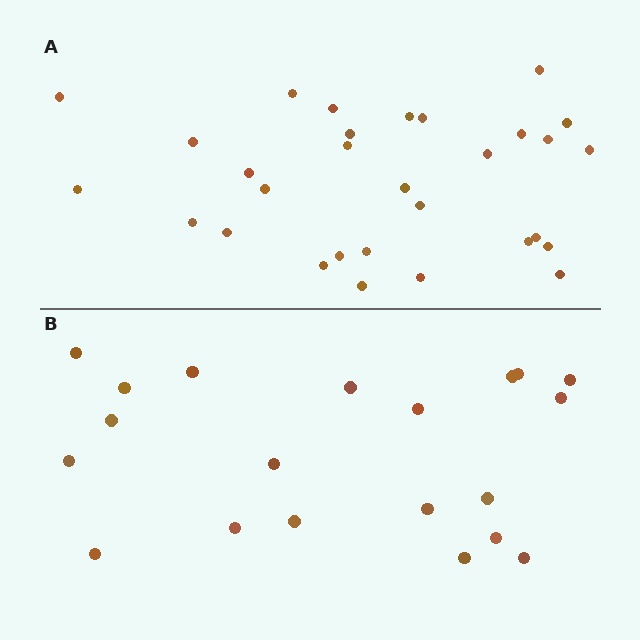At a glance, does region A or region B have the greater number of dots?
Region A (the top region) has more dots.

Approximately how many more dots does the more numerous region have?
Region A has roughly 10 or so more dots than region B.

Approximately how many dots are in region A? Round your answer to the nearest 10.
About 30 dots.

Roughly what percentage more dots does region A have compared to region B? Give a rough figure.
About 50% more.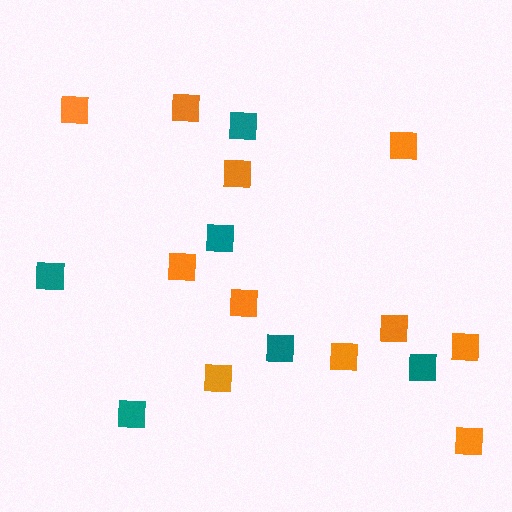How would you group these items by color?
There are 2 groups: one group of orange squares (11) and one group of teal squares (6).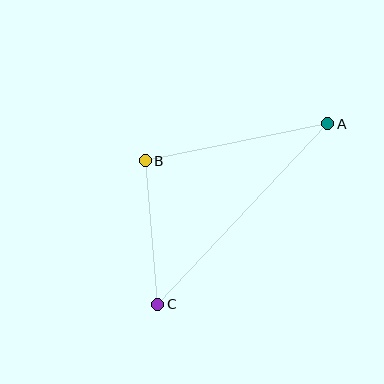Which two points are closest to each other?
Points B and C are closest to each other.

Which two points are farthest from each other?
Points A and C are farthest from each other.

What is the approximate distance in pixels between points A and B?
The distance between A and B is approximately 186 pixels.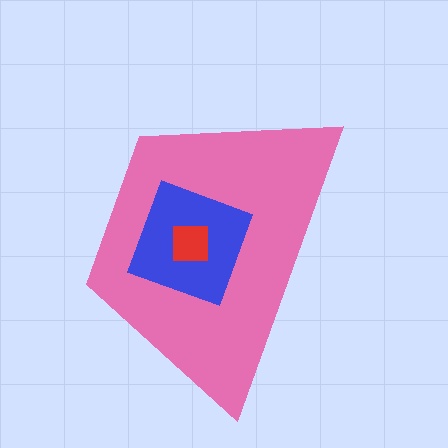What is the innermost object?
The red square.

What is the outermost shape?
The pink trapezoid.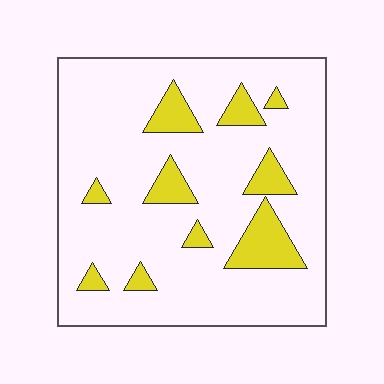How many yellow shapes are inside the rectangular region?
10.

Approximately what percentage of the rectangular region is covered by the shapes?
Approximately 15%.